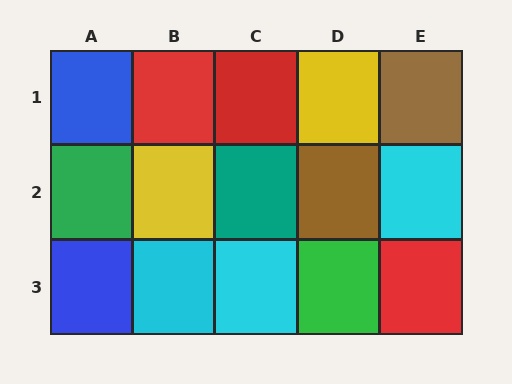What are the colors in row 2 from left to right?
Green, yellow, teal, brown, cyan.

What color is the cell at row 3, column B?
Cyan.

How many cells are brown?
2 cells are brown.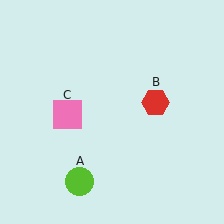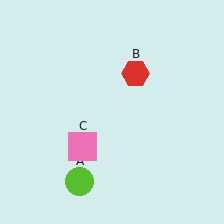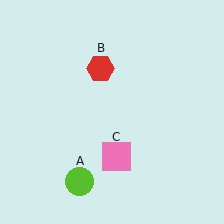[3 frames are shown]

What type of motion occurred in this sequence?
The red hexagon (object B), pink square (object C) rotated counterclockwise around the center of the scene.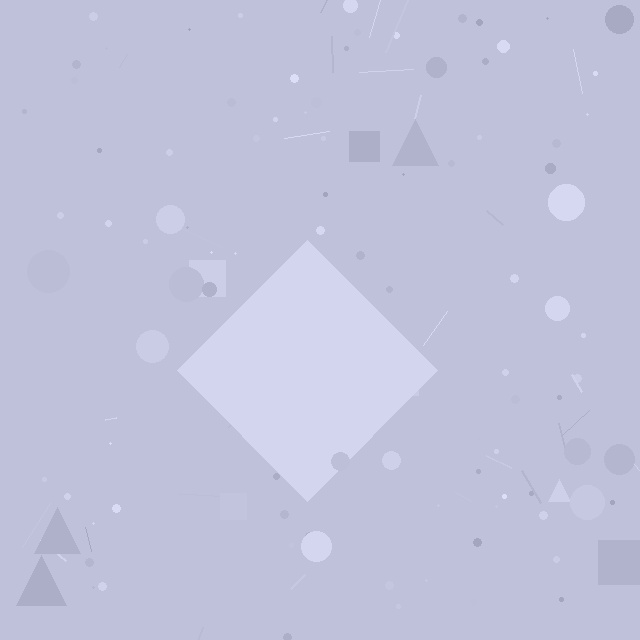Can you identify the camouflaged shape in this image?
The camouflaged shape is a diamond.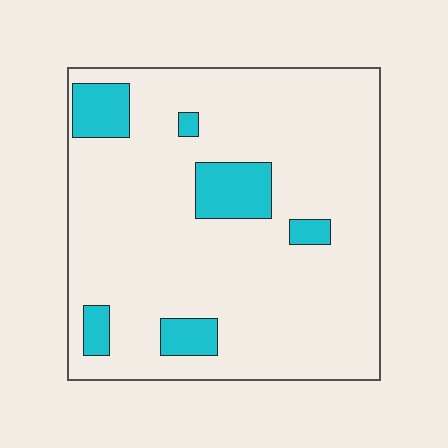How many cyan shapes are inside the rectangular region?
6.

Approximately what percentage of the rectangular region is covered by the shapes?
Approximately 15%.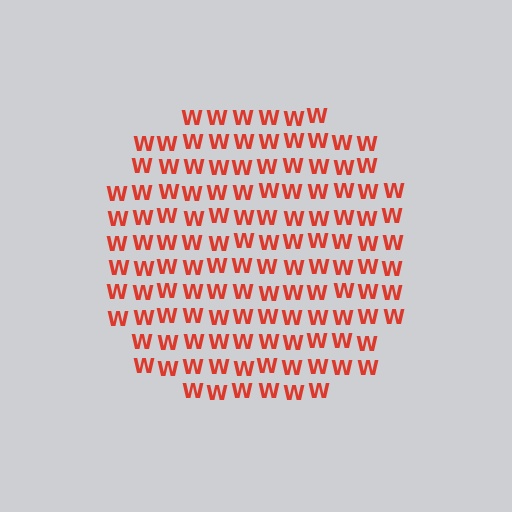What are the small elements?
The small elements are letter W's.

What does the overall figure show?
The overall figure shows a circle.